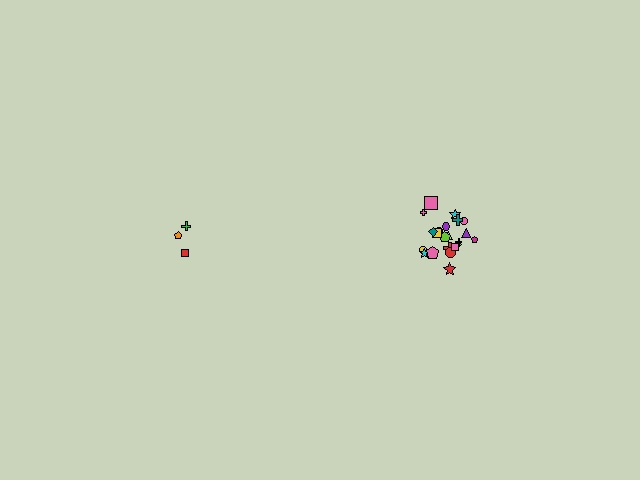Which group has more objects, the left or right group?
The right group.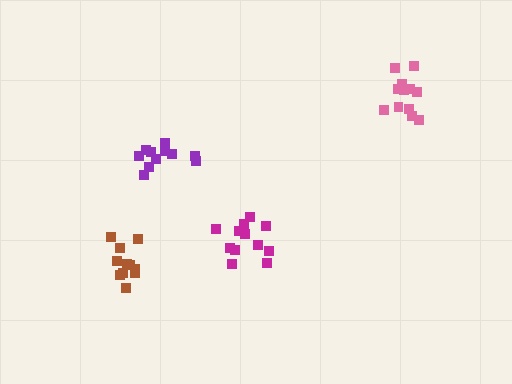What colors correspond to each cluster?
The clusters are colored: purple, brown, magenta, pink.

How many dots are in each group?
Group 1: 11 dots, Group 2: 11 dots, Group 3: 12 dots, Group 4: 12 dots (46 total).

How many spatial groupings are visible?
There are 4 spatial groupings.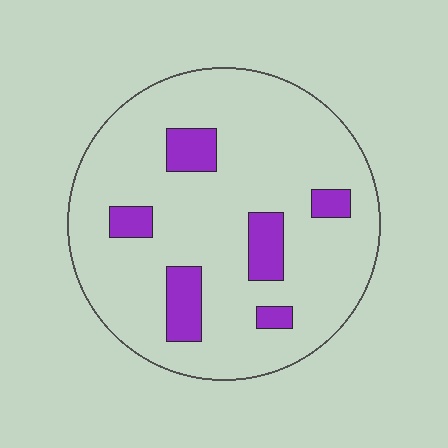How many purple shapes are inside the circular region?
6.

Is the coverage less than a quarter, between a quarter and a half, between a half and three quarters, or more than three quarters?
Less than a quarter.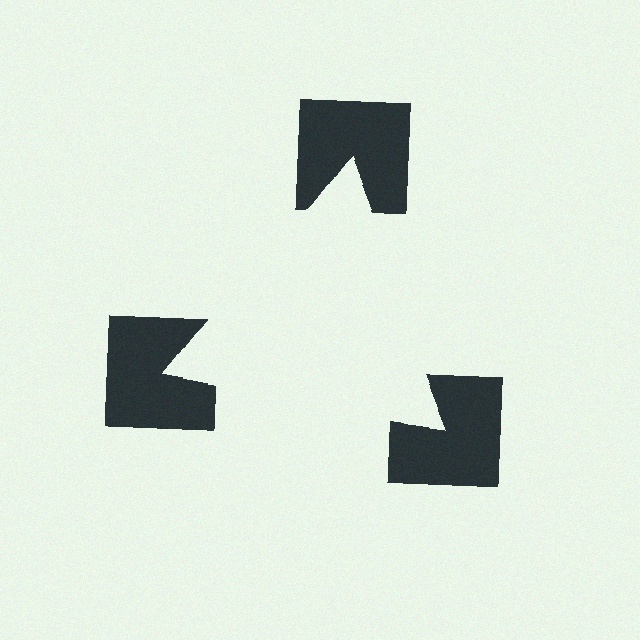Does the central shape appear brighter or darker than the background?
It typically appears slightly brighter than the background, even though no actual brightness change is drawn.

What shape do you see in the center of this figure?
An illusory triangle — its edges are inferred from the aligned wedge cuts in the notched squares, not physically drawn.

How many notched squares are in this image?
There are 3 — one at each vertex of the illusory triangle.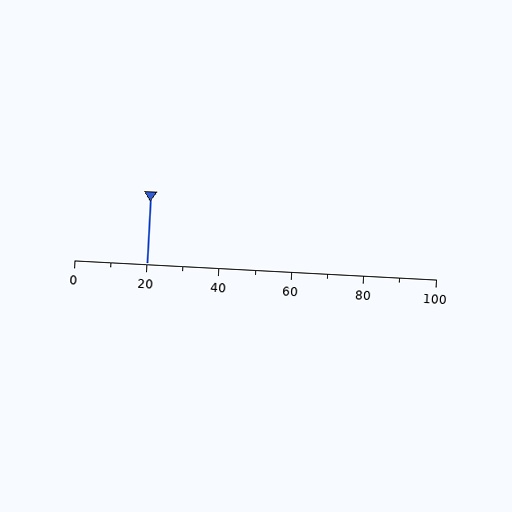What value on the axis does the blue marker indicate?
The marker indicates approximately 20.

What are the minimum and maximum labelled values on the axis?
The axis runs from 0 to 100.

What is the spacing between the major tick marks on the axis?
The major ticks are spaced 20 apart.